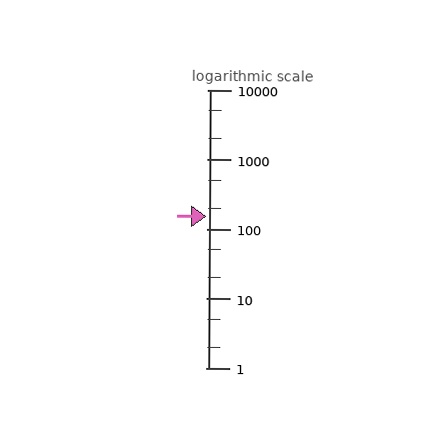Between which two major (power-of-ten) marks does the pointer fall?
The pointer is between 100 and 1000.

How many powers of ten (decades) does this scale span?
The scale spans 4 decades, from 1 to 10000.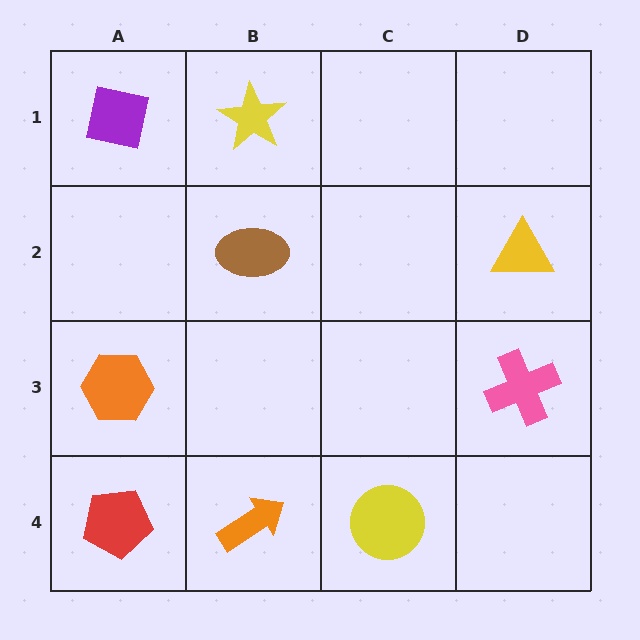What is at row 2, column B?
A brown ellipse.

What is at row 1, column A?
A purple square.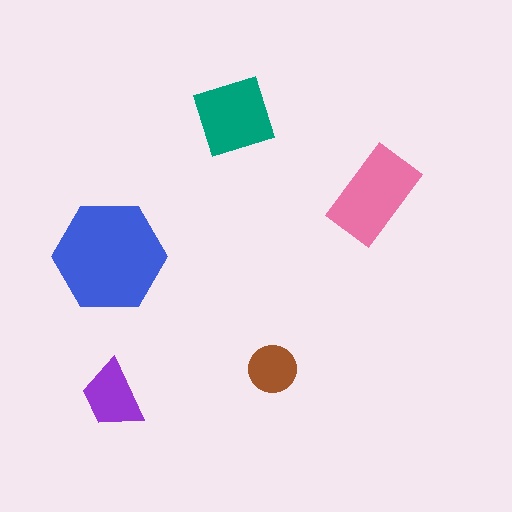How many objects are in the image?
There are 5 objects in the image.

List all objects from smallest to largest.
The brown circle, the purple trapezoid, the teal diamond, the pink rectangle, the blue hexagon.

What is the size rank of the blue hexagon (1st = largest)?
1st.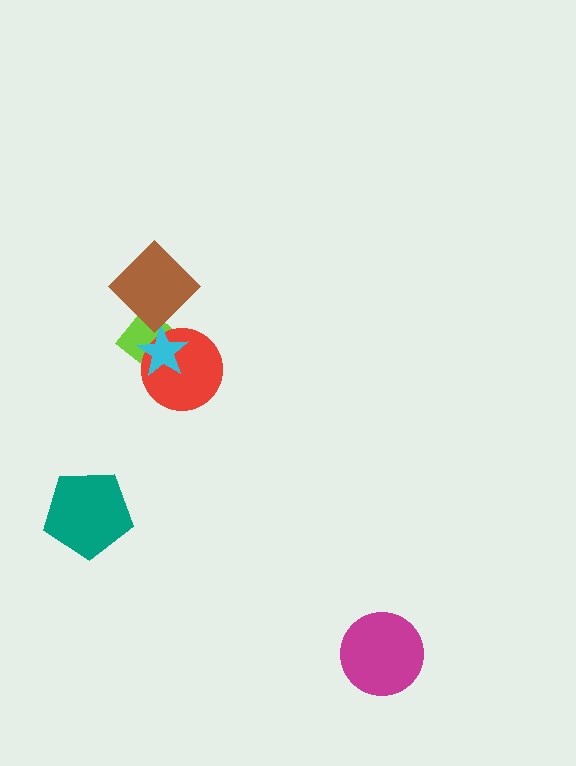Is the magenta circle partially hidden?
No, no other shape covers it.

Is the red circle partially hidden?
Yes, it is partially covered by another shape.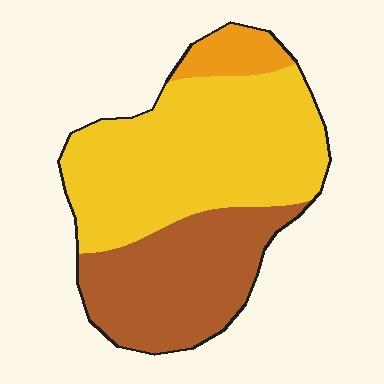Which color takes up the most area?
Yellow, at roughly 55%.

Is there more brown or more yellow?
Yellow.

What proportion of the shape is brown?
Brown takes up between a quarter and a half of the shape.